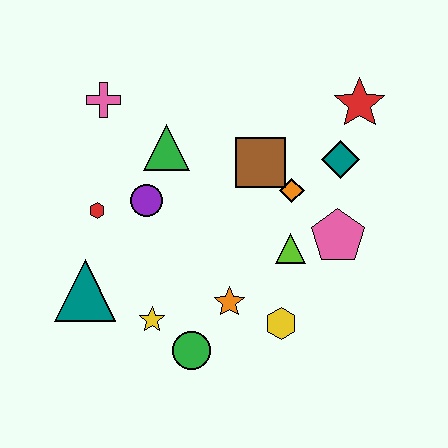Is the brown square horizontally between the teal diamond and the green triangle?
Yes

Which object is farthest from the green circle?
The red star is farthest from the green circle.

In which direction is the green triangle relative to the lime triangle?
The green triangle is to the left of the lime triangle.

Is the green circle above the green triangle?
No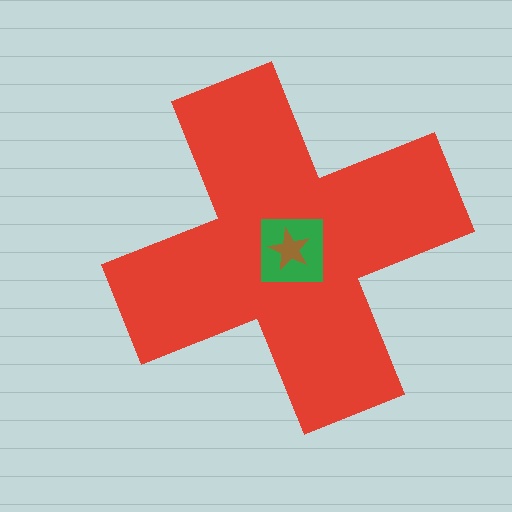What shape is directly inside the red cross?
The green square.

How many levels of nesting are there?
3.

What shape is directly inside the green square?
The brown star.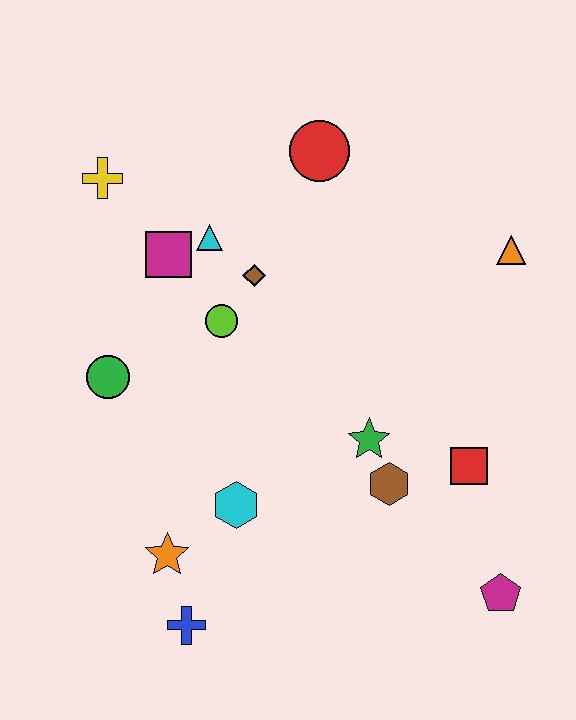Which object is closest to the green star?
The brown hexagon is closest to the green star.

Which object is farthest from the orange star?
The orange triangle is farthest from the orange star.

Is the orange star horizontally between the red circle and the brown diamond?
No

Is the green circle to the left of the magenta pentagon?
Yes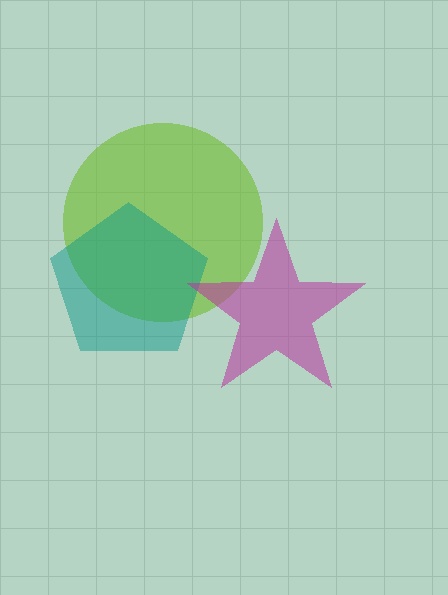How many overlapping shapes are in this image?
There are 3 overlapping shapes in the image.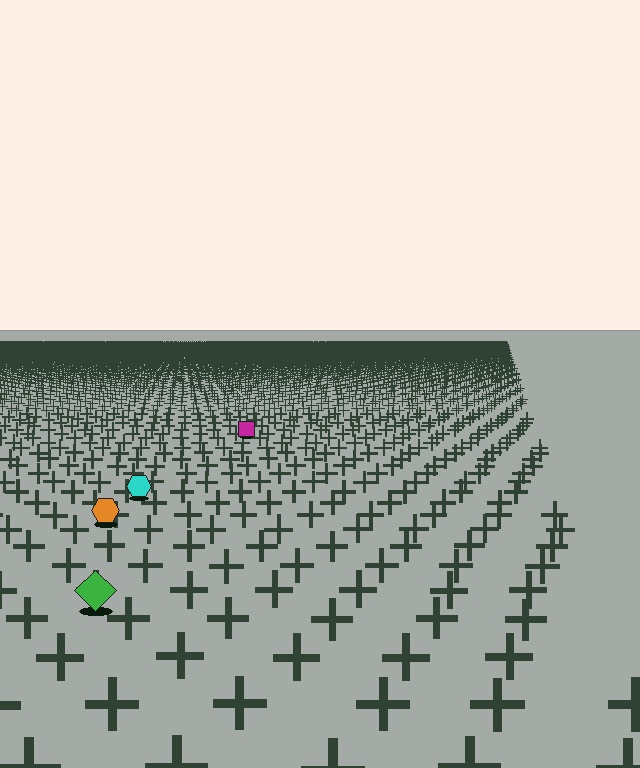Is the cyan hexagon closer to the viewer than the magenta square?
Yes. The cyan hexagon is closer — you can tell from the texture gradient: the ground texture is coarser near it.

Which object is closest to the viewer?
The green diamond is closest. The texture marks near it are larger and more spread out.